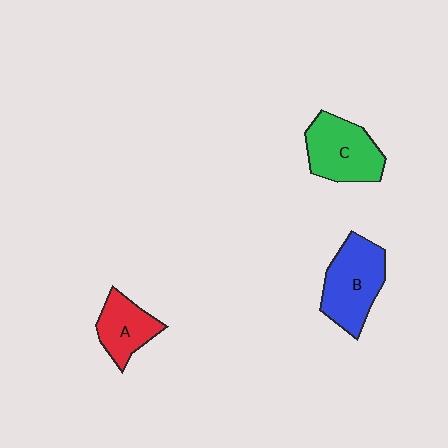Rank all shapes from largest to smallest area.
From largest to smallest: B (blue), C (green), A (red).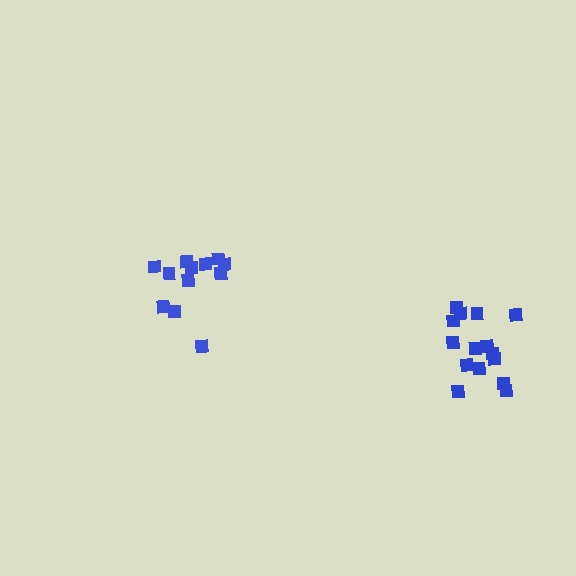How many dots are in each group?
Group 1: 12 dots, Group 2: 15 dots (27 total).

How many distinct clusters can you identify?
There are 2 distinct clusters.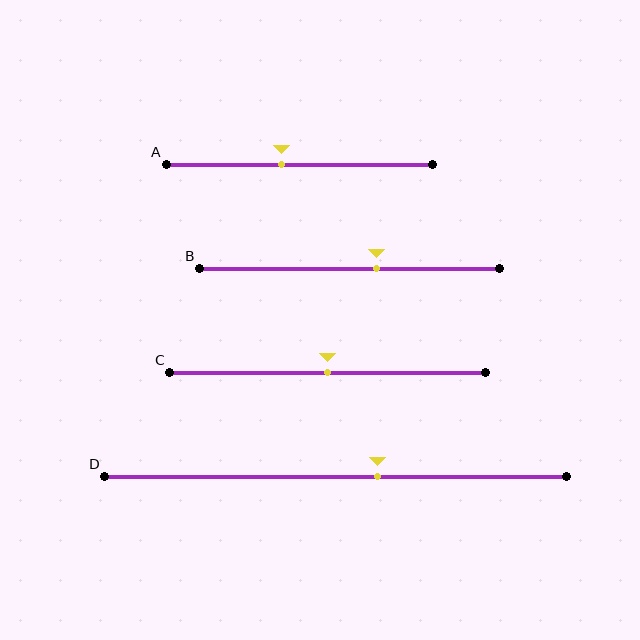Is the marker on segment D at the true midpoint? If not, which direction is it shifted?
No, the marker on segment D is shifted to the right by about 9% of the segment length.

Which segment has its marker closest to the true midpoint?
Segment C has its marker closest to the true midpoint.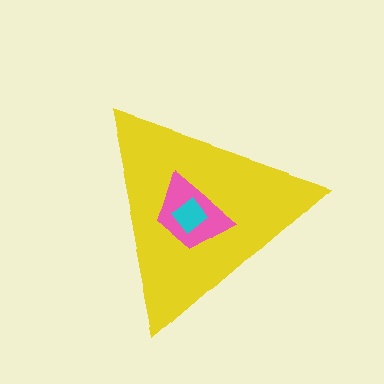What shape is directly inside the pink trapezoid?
The cyan diamond.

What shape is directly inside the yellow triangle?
The pink trapezoid.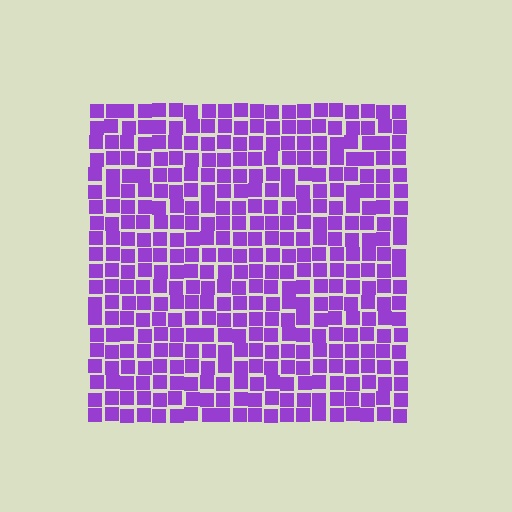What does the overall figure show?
The overall figure shows a square.